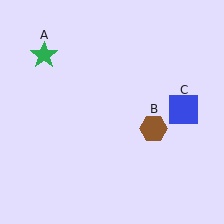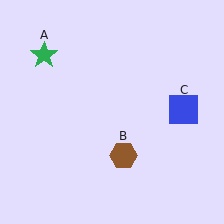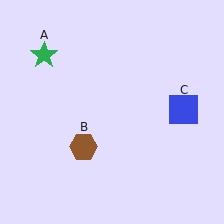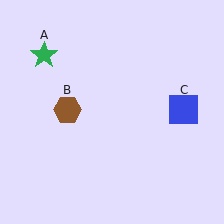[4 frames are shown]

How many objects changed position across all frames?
1 object changed position: brown hexagon (object B).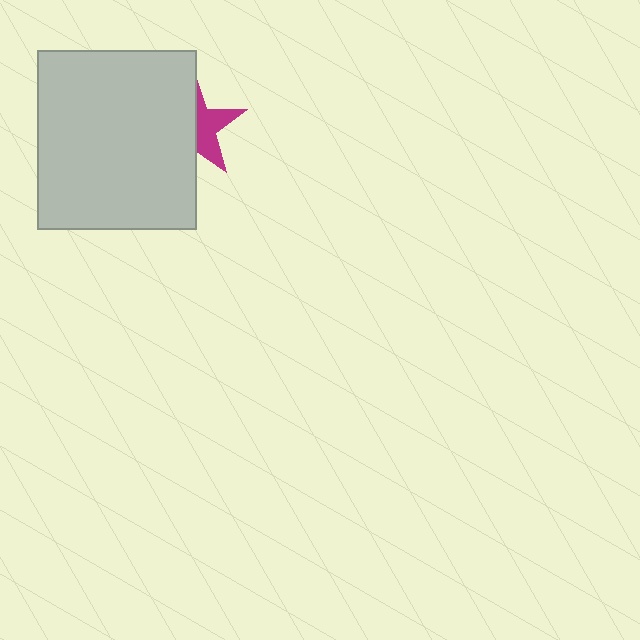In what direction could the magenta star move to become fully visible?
The magenta star could move right. That would shift it out from behind the light gray rectangle entirely.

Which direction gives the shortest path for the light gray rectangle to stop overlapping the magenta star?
Moving left gives the shortest separation.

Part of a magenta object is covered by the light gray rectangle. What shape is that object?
It is a star.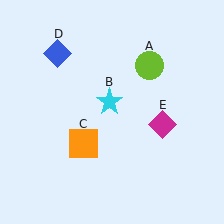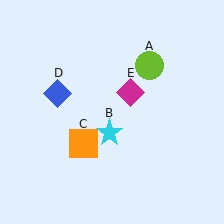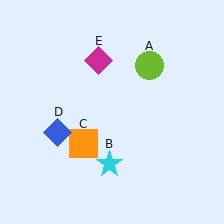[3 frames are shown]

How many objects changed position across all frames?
3 objects changed position: cyan star (object B), blue diamond (object D), magenta diamond (object E).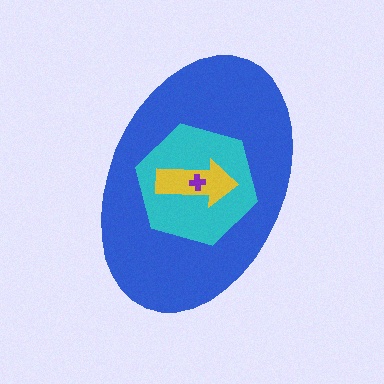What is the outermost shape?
The blue ellipse.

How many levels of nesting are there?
4.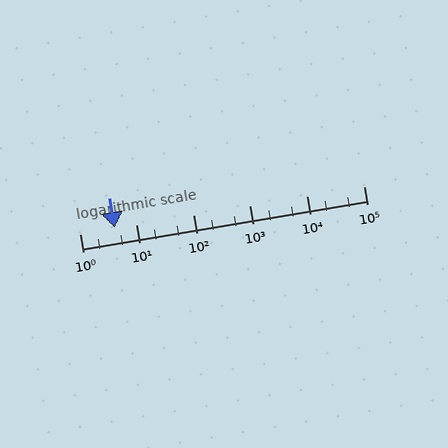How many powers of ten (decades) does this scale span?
The scale spans 5 decades, from 1 to 100000.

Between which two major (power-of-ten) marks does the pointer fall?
The pointer is between 1 and 10.